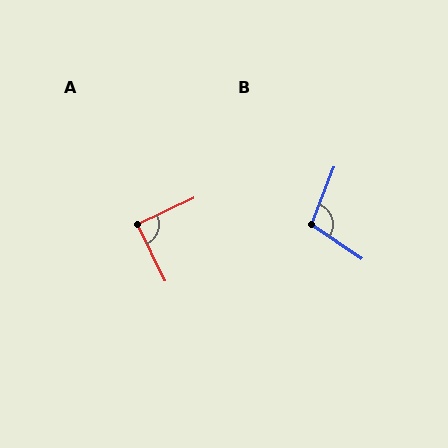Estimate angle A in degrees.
Approximately 89 degrees.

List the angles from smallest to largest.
A (89°), B (103°).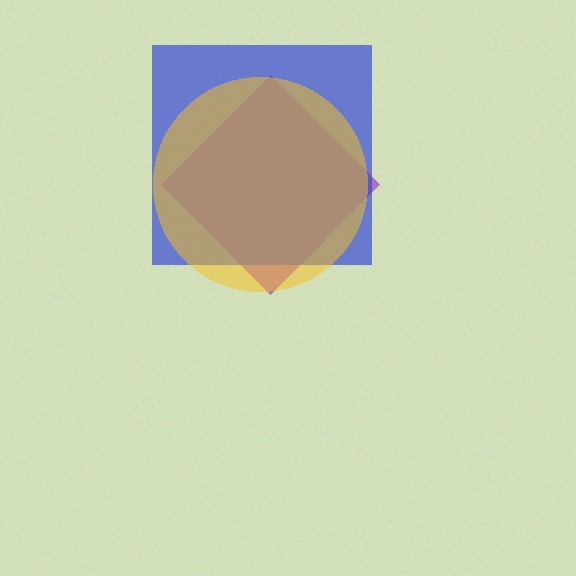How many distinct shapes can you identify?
There are 3 distinct shapes: a purple diamond, a blue square, a yellow circle.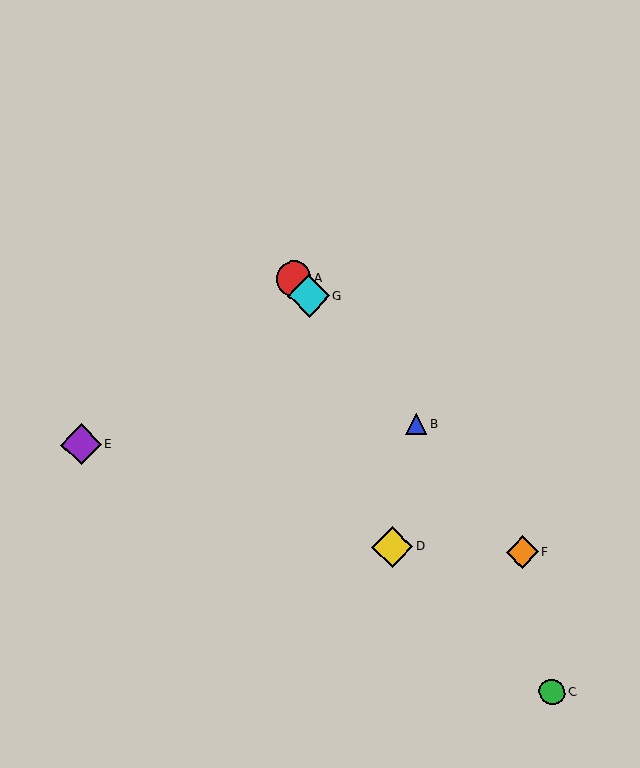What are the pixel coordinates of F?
Object F is at (522, 552).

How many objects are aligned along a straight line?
4 objects (A, B, F, G) are aligned along a straight line.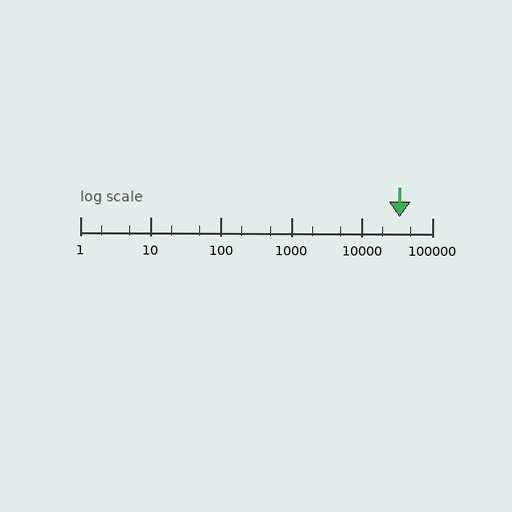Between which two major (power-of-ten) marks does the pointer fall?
The pointer is between 10000 and 100000.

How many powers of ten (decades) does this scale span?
The scale spans 5 decades, from 1 to 100000.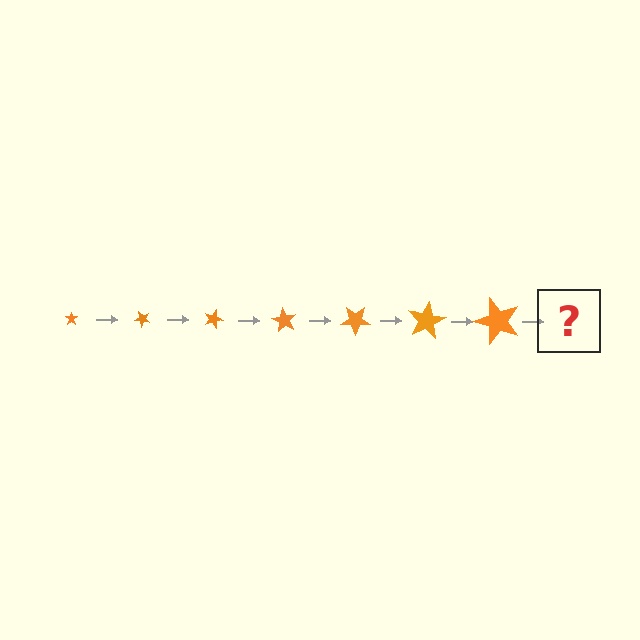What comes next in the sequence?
The next element should be a star, larger than the previous one and rotated 315 degrees from the start.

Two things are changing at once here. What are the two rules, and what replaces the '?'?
The two rules are that the star grows larger each step and it rotates 45 degrees each step. The '?' should be a star, larger than the previous one and rotated 315 degrees from the start.